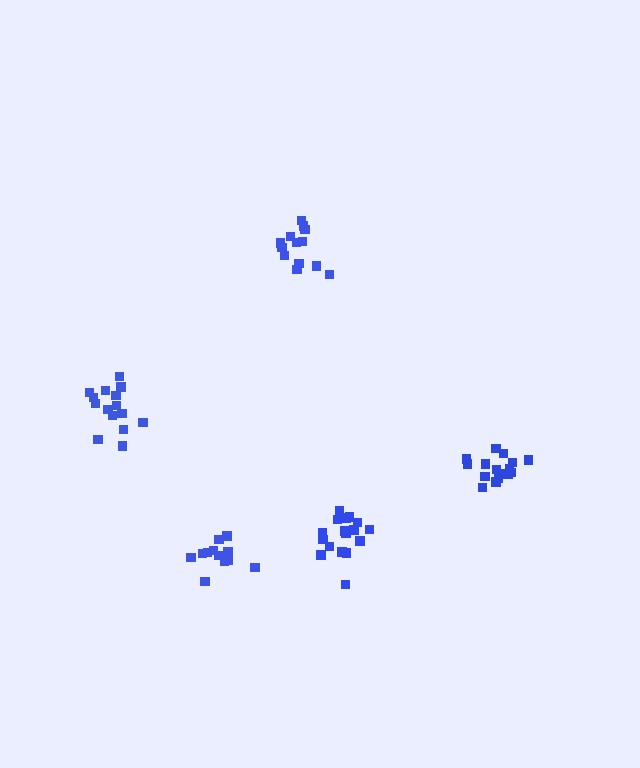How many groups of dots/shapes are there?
There are 5 groups.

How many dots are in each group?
Group 1: 18 dots, Group 2: 17 dots, Group 3: 14 dots, Group 4: 15 dots, Group 5: 12 dots (76 total).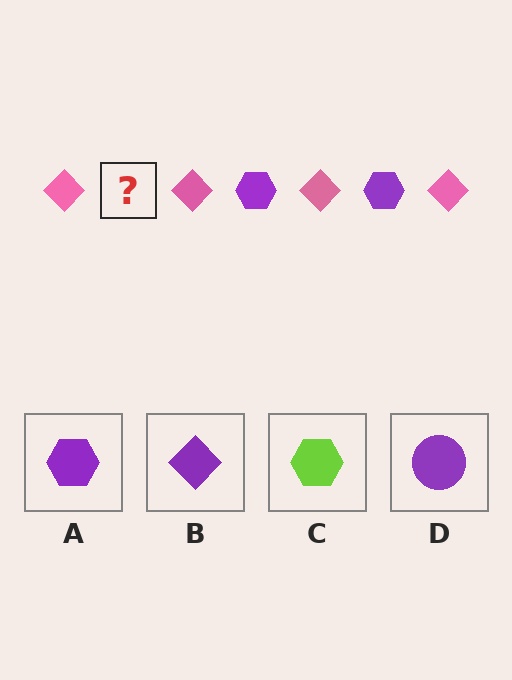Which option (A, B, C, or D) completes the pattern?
A.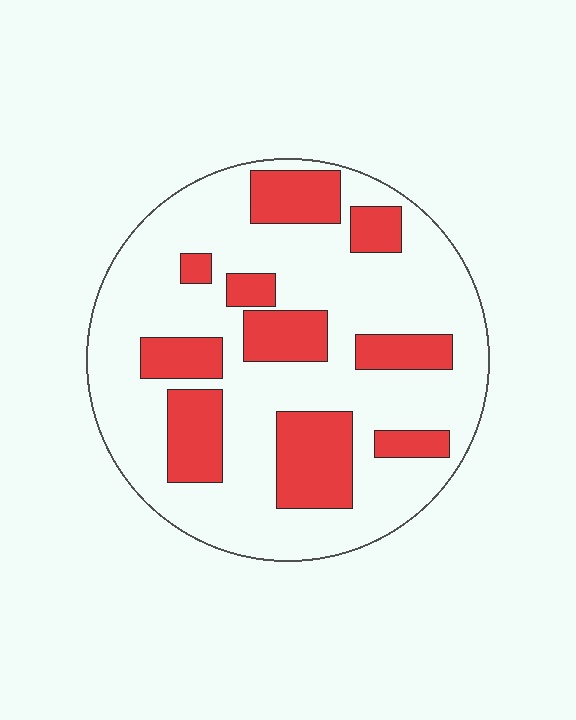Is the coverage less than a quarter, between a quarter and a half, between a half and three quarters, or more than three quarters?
Between a quarter and a half.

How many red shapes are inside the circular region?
10.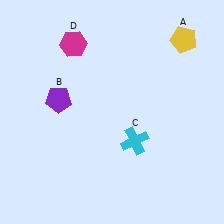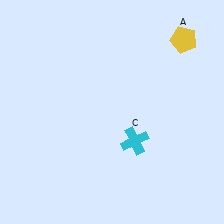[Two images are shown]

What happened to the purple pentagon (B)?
The purple pentagon (B) was removed in Image 2. It was in the top-left area of Image 1.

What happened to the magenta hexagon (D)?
The magenta hexagon (D) was removed in Image 2. It was in the top-left area of Image 1.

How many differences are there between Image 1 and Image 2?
There are 2 differences between the two images.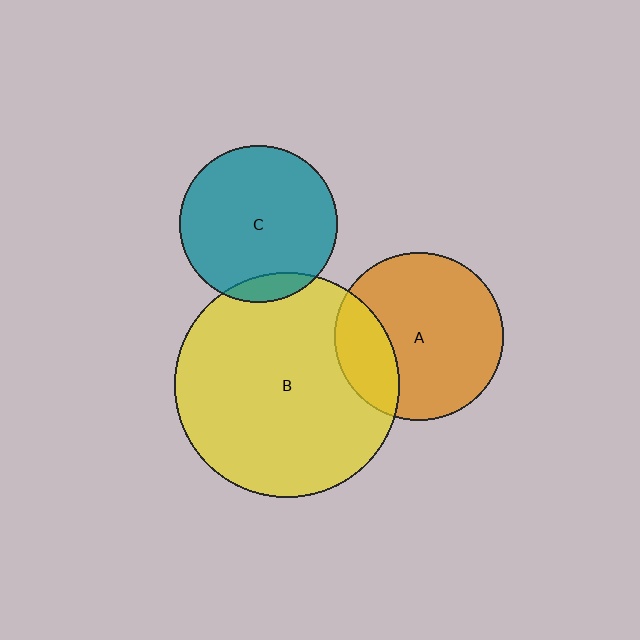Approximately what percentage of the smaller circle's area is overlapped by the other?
Approximately 25%.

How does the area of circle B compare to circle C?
Approximately 2.0 times.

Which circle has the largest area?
Circle B (yellow).